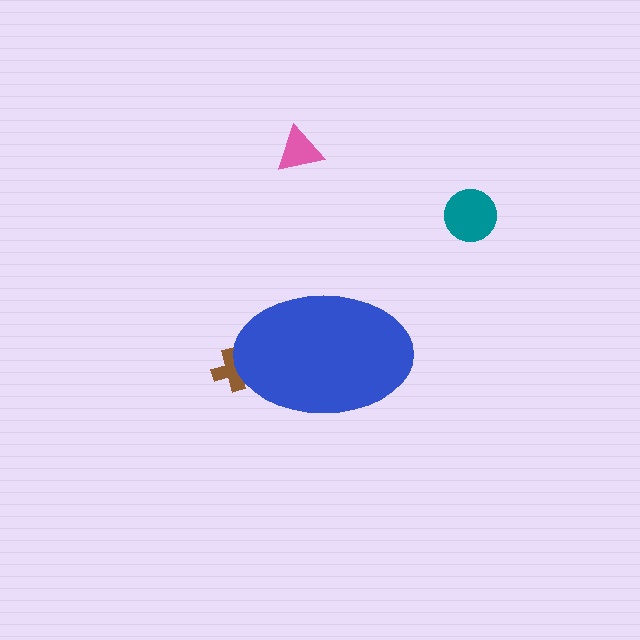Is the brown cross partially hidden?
Yes, the brown cross is partially hidden behind the blue ellipse.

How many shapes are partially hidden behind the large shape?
1 shape is partially hidden.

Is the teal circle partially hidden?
No, the teal circle is fully visible.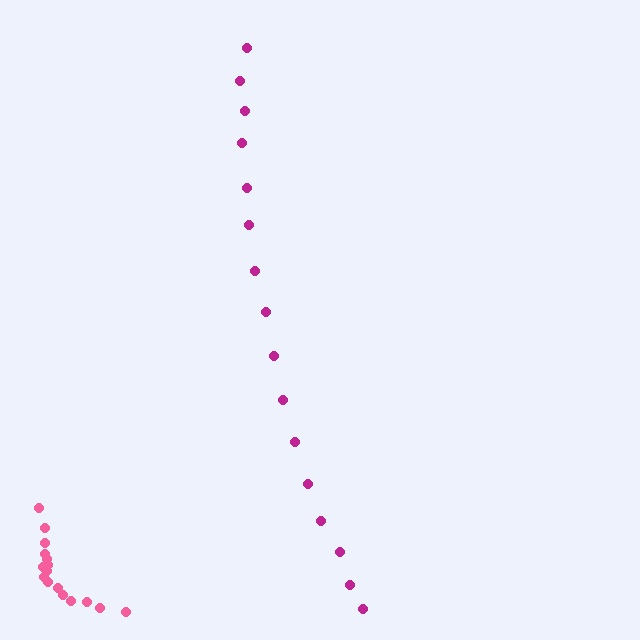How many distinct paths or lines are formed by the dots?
There are 2 distinct paths.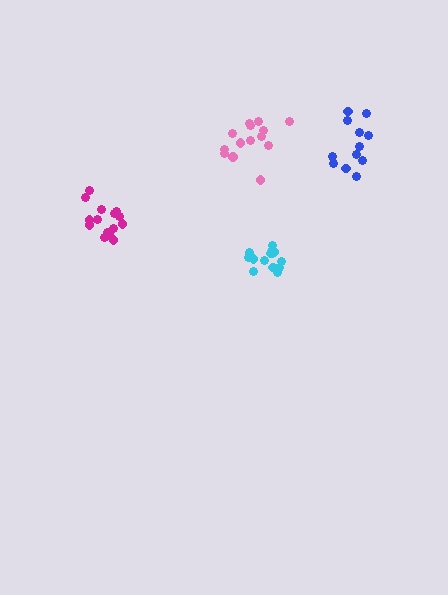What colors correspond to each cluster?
The clusters are colored: cyan, pink, magenta, blue.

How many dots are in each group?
Group 1: 14 dots, Group 2: 14 dots, Group 3: 15 dots, Group 4: 12 dots (55 total).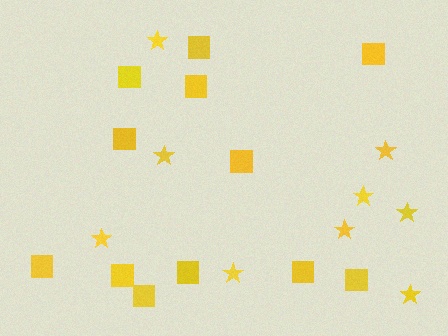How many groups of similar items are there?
There are 2 groups: one group of stars (9) and one group of squares (12).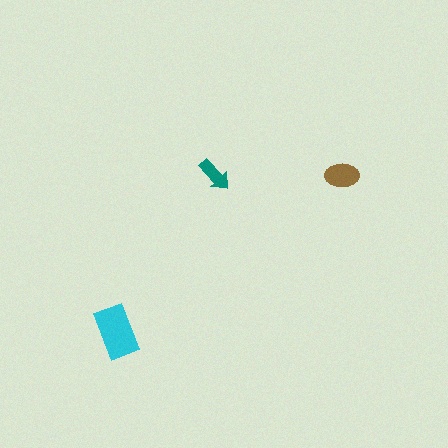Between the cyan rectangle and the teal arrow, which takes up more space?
The cyan rectangle.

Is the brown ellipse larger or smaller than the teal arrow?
Larger.